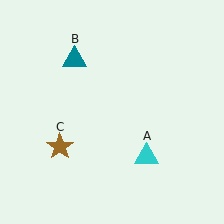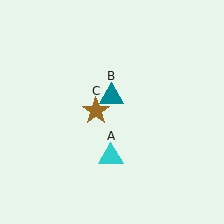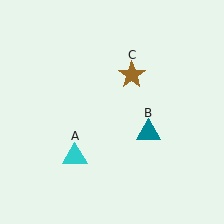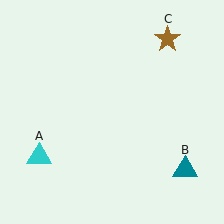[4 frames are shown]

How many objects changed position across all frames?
3 objects changed position: cyan triangle (object A), teal triangle (object B), brown star (object C).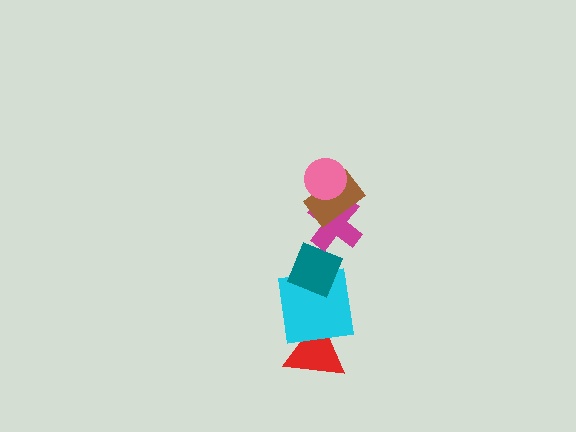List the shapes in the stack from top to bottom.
From top to bottom: the pink circle, the brown rectangle, the magenta cross, the teal diamond, the cyan square, the red triangle.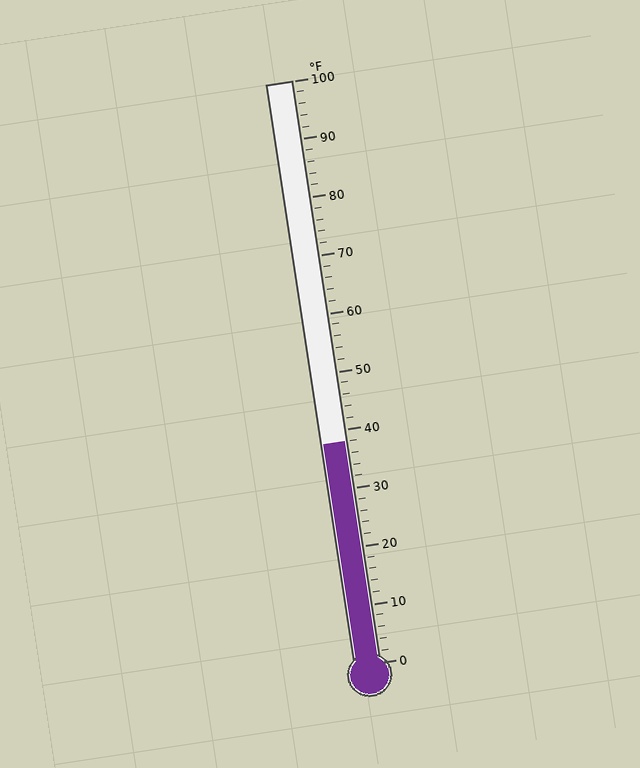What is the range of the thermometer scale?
The thermometer scale ranges from 0°F to 100°F.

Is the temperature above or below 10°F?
The temperature is above 10°F.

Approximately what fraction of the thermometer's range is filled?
The thermometer is filled to approximately 40% of its range.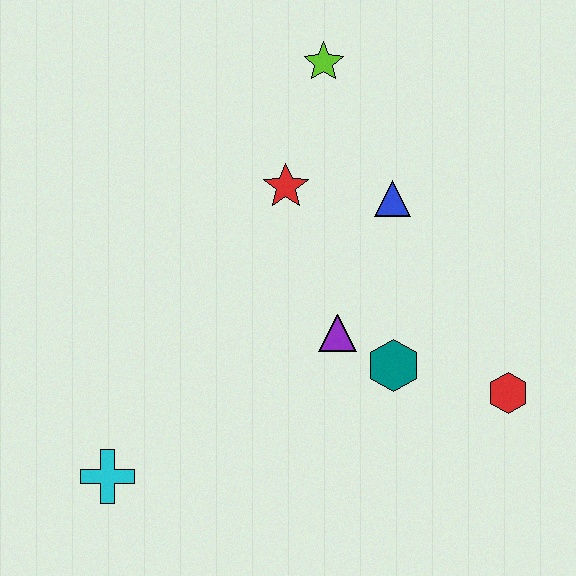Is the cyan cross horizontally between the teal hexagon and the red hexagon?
No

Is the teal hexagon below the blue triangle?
Yes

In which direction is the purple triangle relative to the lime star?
The purple triangle is below the lime star.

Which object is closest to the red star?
The blue triangle is closest to the red star.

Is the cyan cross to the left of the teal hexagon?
Yes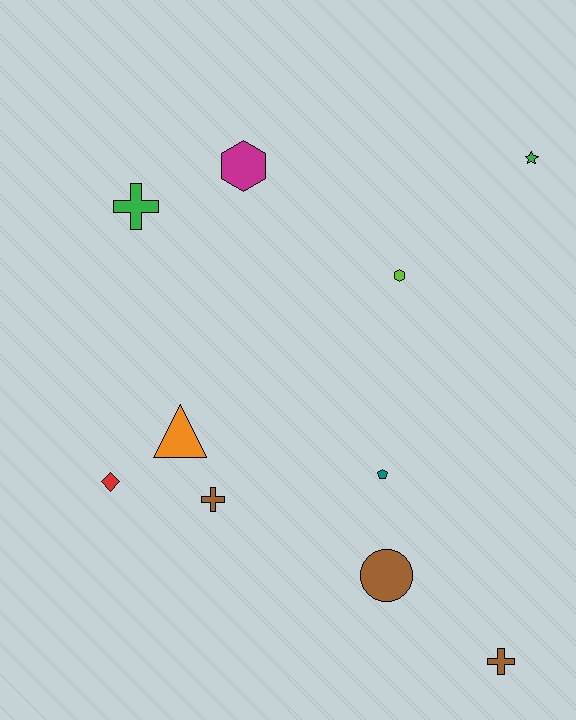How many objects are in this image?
There are 10 objects.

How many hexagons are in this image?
There are 2 hexagons.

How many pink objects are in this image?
There are no pink objects.